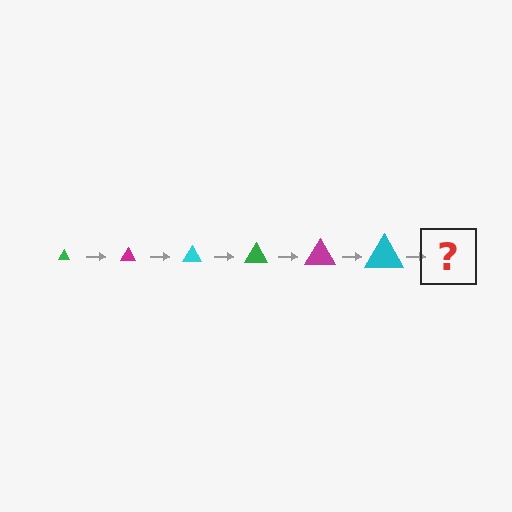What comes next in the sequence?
The next element should be a green triangle, larger than the previous one.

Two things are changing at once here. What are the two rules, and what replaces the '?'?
The two rules are that the triangle grows larger each step and the color cycles through green, magenta, and cyan. The '?' should be a green triangle, larger than the previous one.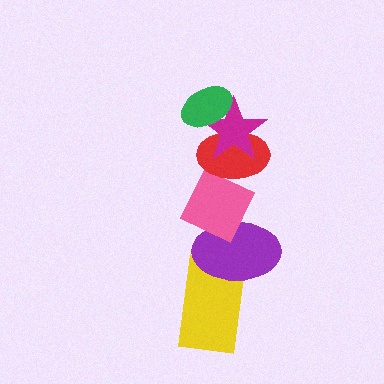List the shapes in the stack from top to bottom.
From top to bottom: the green ellipse, the magenta star, the red ellipse, the pink diamond, the purple ellipse, the yellow rectangle.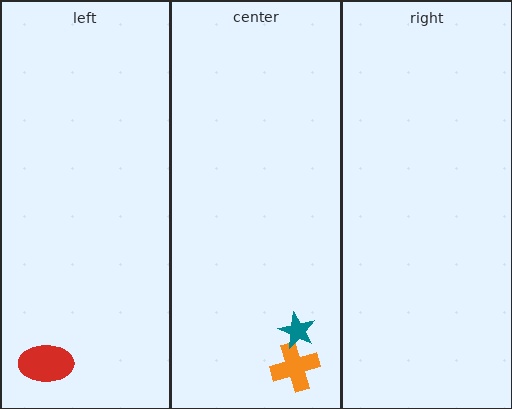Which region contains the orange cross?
The center region.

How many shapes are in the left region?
1.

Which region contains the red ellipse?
The left region.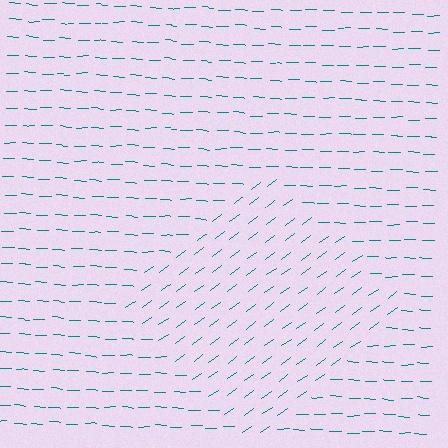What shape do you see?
I see a diamond.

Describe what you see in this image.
The image is filled with small teal line segments. A diamond region in the image has lines oriented differently from the surrounding lines, creating a visible texture boundary.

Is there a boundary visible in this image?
Yes, there is a texture boundary formed by a change in line orientation.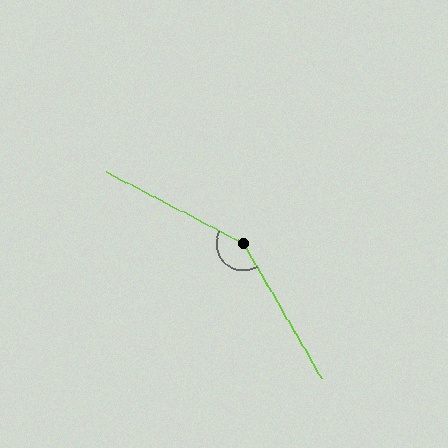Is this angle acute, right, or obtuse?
It is obtuse.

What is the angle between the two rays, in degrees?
Approximately 148 degrees.